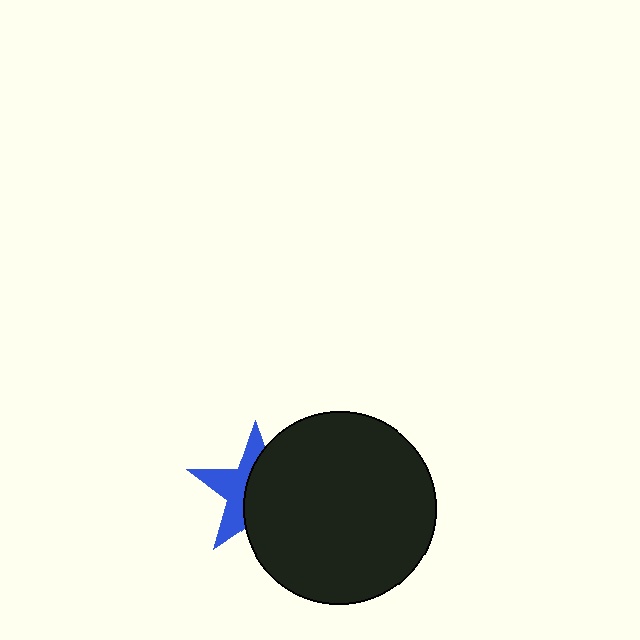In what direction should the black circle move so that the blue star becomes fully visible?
The black circle should move right. That is the shortest direction to clear the overlap and leave the blue star fully visible.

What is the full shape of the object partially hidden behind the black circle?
The partially hidden object is a blue star.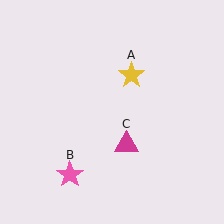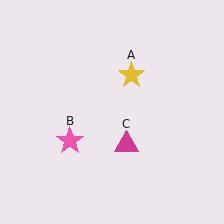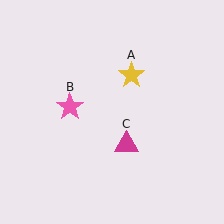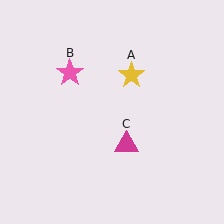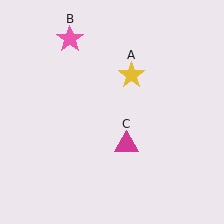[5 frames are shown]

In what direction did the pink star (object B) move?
The pink star (object B) moved up.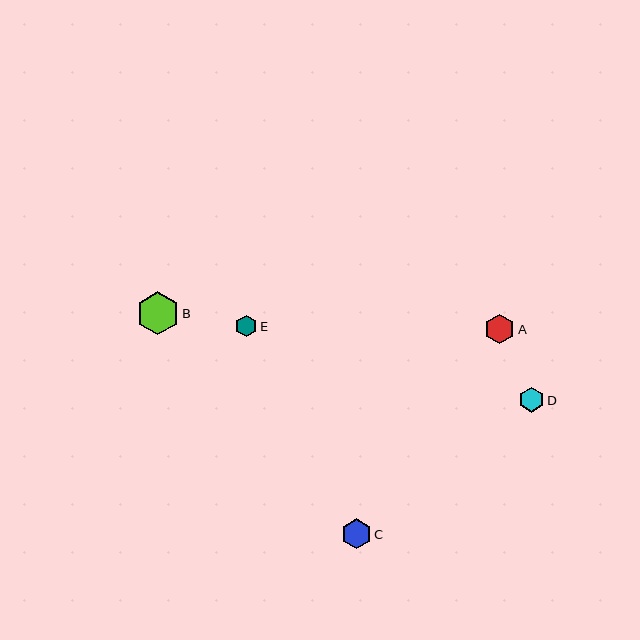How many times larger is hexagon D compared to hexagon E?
Hexagon D is approximately 1.1 times the size of hexagon E.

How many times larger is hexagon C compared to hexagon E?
Hexagon C is approximately 1.4 times the size of hexagon E.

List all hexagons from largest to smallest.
From largest to smallest: B, C, A, D, E.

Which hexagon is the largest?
Hexagon B is the largest with a size of approximately 43 pixels.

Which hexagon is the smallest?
Hexagon E is the smallest with a size of approximately 22 pixels.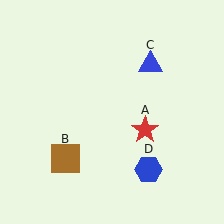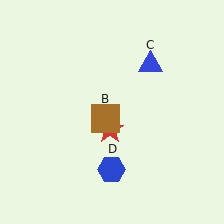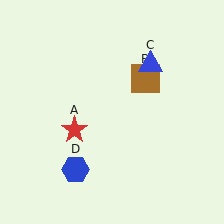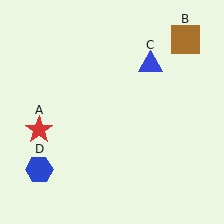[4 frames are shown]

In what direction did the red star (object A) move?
The red star (object A) moved left.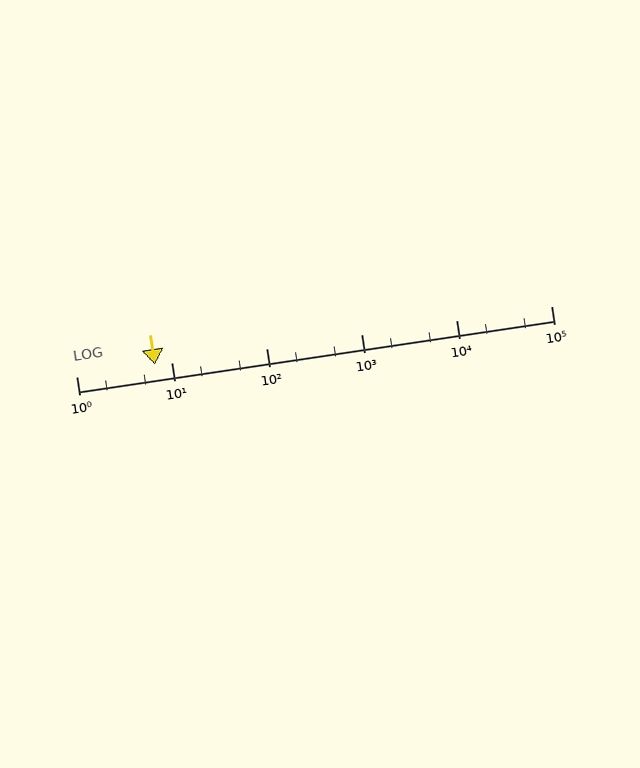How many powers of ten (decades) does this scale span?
The scale spans 5 decades, from 1 to 100000.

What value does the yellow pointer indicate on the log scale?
The pointer indicates approximately 6.7.